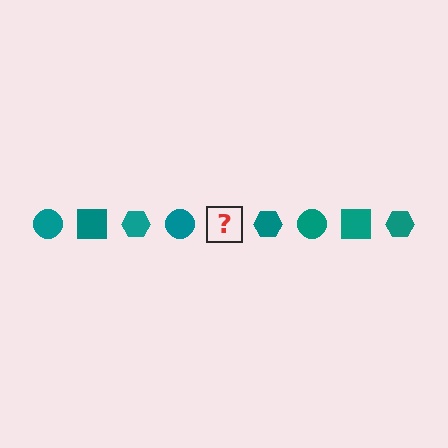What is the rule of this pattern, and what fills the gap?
The rule is that the pattern cycles through circle, square, hexagon shapes in teal. The gap should be filled with a teal square.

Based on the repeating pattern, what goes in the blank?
The blank should be a teal square.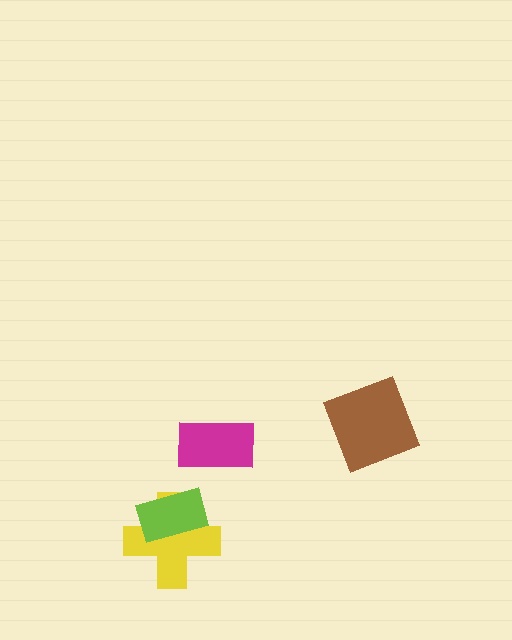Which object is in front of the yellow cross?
The lime rectangle is in front of the yellow cross.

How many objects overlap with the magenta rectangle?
0 objects overlap with the magenta rectangle.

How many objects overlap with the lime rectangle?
1 object overlaps with the lime rectangle.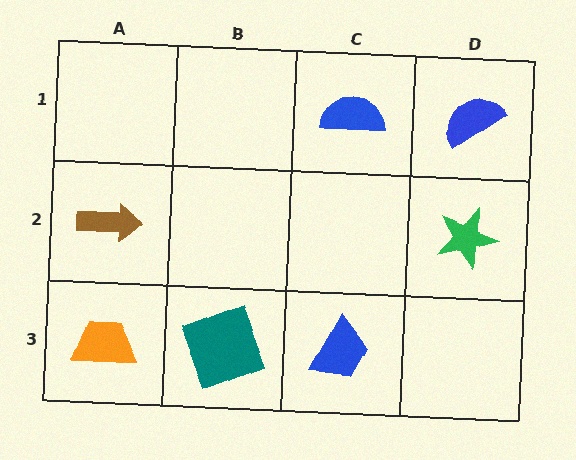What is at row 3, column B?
A teal square.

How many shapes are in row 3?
3 shapes.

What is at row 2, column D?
A green star.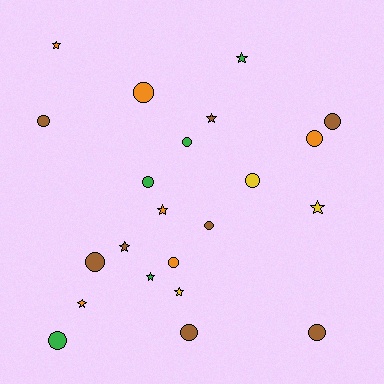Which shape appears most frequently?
Circle, with 13 objects.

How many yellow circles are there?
There is 1 yellow circle.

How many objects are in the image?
There are 22 objects.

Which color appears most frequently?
Brown, with 8 objects.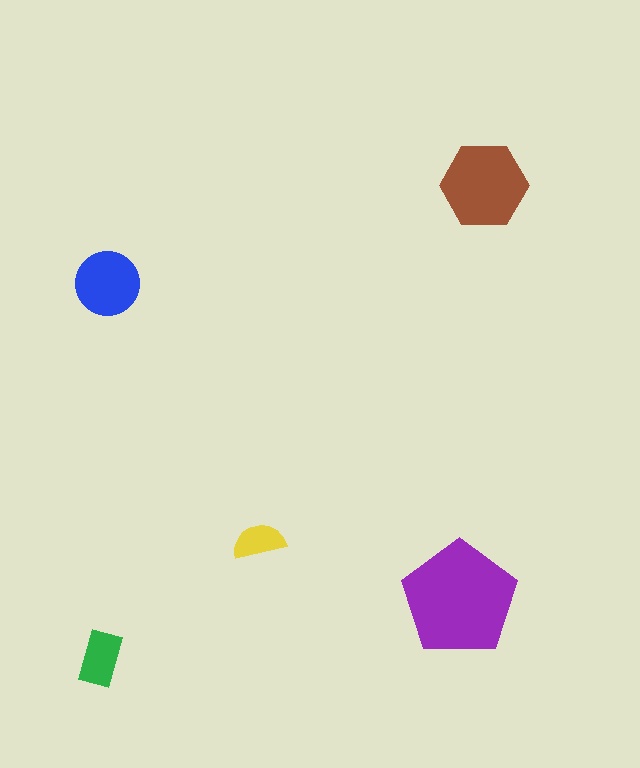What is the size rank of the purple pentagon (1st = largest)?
1st.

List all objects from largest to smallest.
The purple pentagon, the brown hexagon, the blue circle, the green rectangle, the yellow semicircle.